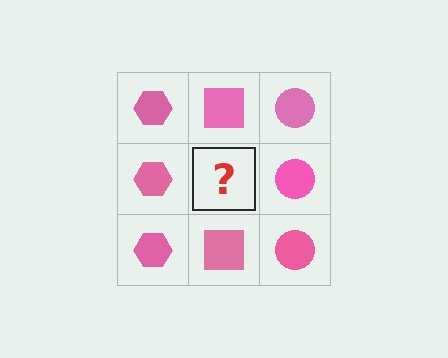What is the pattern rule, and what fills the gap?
The rule is that each column has a consistent shape. The gap should be filled with a pink square.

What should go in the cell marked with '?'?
The missing cell should contain a pink square.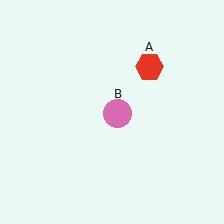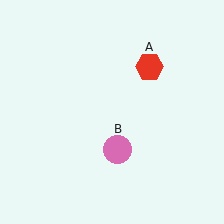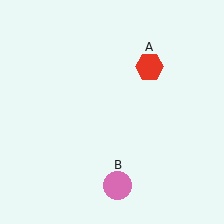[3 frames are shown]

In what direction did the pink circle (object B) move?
The pink circle (object B) moved down.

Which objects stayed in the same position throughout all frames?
Red hexagon (object A) remained stationary.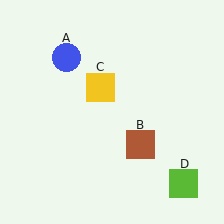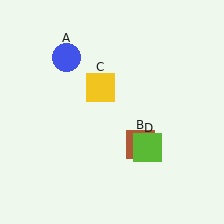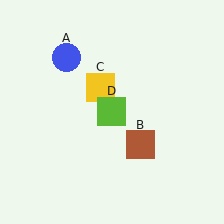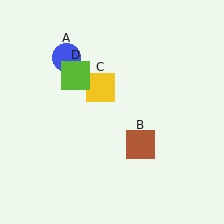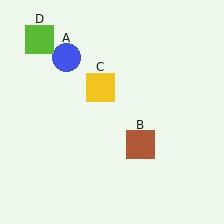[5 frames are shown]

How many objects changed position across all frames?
1 object changed position: lime square (object D).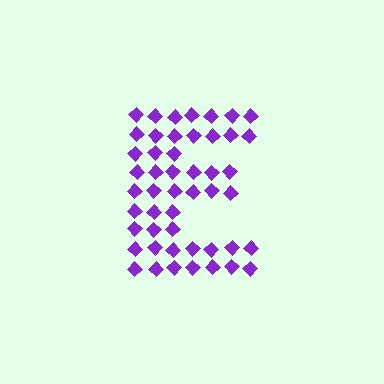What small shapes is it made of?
It is made of small diamonds.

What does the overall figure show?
The overall figure shows the letter E.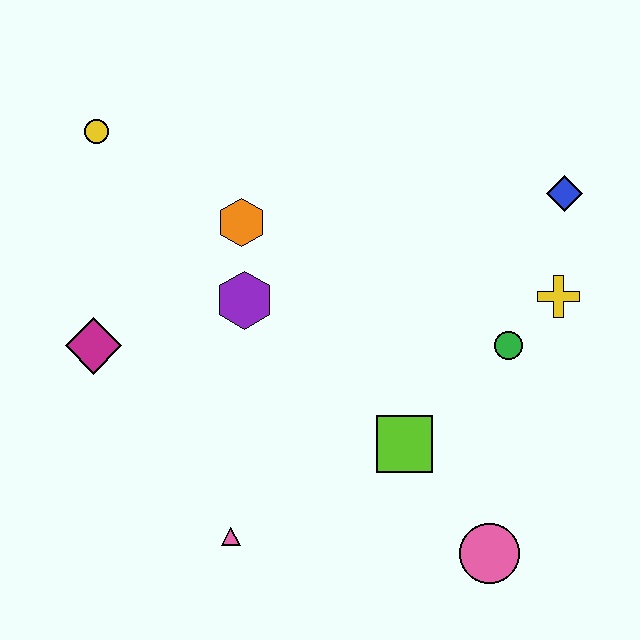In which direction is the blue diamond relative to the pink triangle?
The blue diamond is above the pink triangle.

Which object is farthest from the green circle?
The yellow circle is farthest from the green circle.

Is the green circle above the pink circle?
Yes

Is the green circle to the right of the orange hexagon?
Yes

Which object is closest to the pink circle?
The lime square is closest to the pink circle.